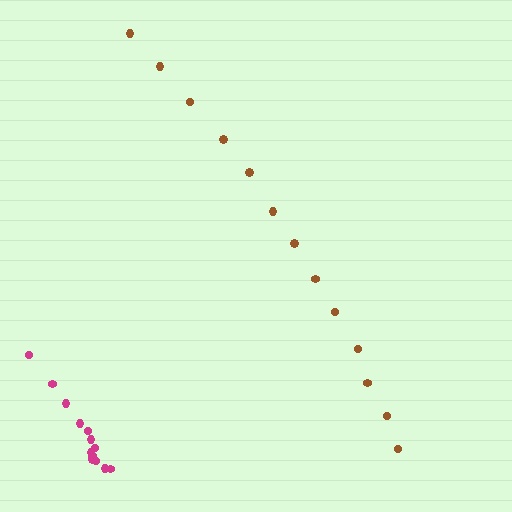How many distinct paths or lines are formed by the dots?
There are 2 distinct paths.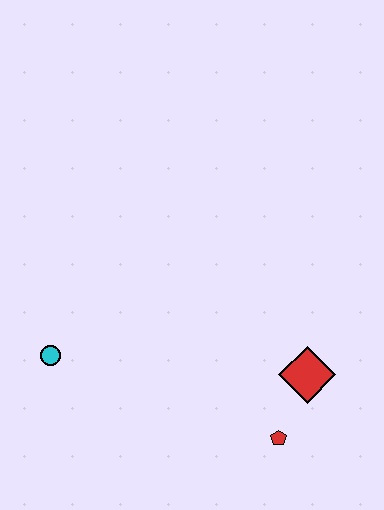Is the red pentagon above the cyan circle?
No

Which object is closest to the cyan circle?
The red pentagon is closest to the cyan circle.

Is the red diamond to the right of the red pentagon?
Yes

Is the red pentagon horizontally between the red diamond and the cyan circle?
Yes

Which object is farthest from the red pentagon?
The cyan circle is farthest from the red pentagon.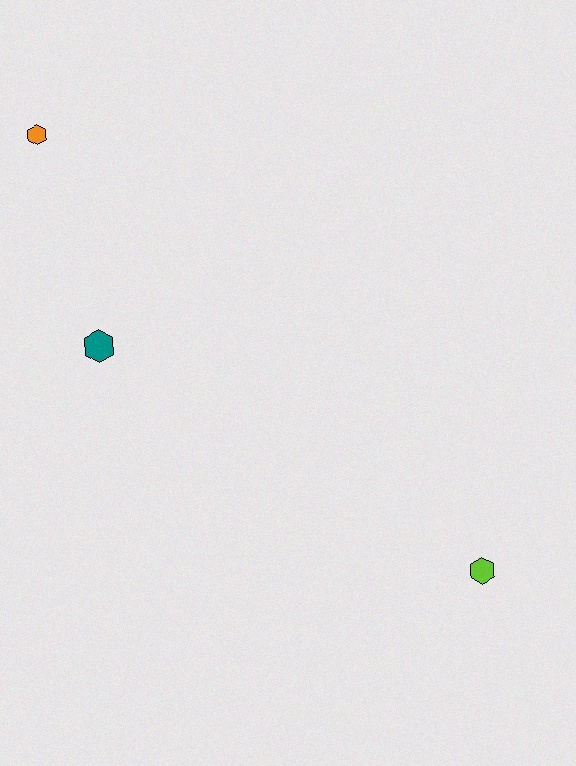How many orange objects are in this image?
There is 1 orange object.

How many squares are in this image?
There are no squares.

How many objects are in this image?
There are 3 objects.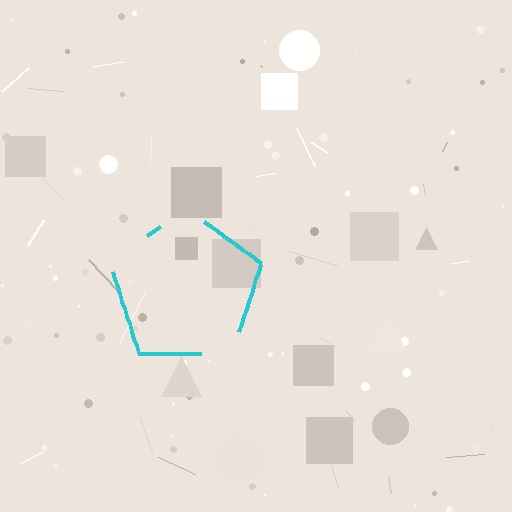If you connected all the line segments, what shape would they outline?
They would outline a pentagon.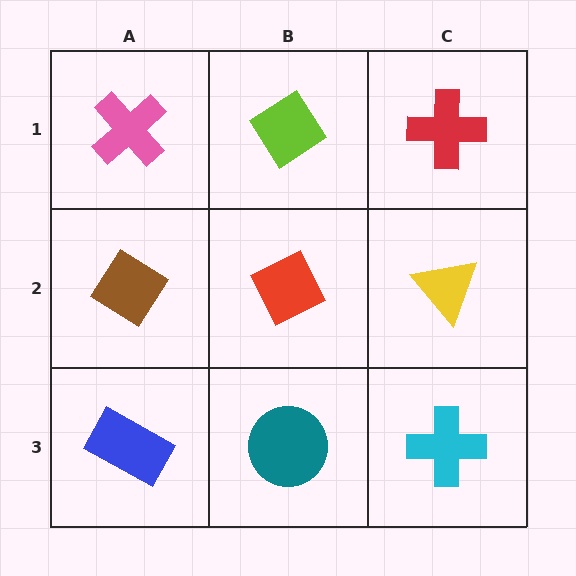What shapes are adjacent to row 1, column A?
A brown diamond (row 2, column A), a lime diamond (row 1, column B).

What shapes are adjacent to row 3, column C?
A yellow triangle (row 2, column C), a teal circle (row 3, column B).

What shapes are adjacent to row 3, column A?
A brown diamond (row 2, column A), a teal circle (row 3, column B).